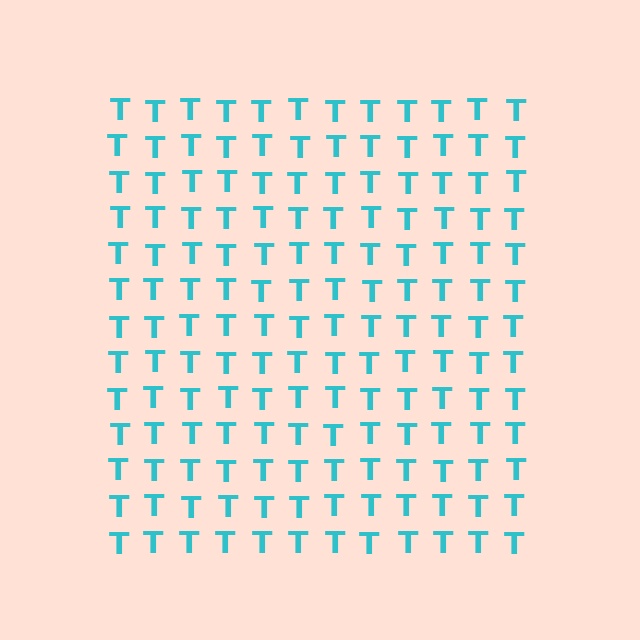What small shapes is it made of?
It is made of small letter T's.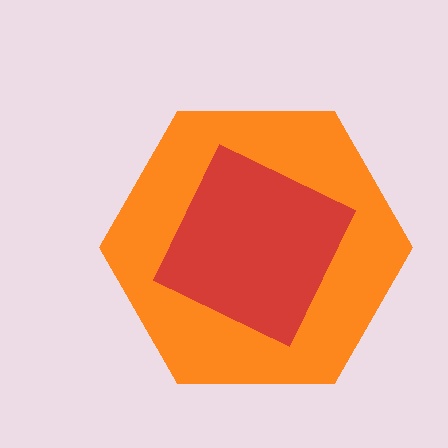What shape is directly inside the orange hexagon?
The red square.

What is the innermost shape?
The red square.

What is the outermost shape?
The orange hexagon.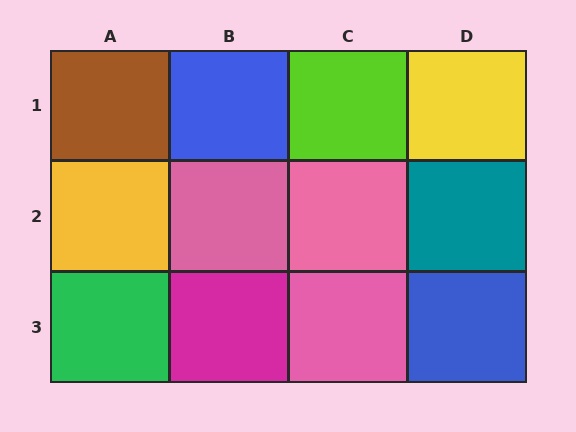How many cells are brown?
1 cell is brown.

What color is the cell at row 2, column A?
Yellow.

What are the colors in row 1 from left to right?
Brown, blue, lime, yellow.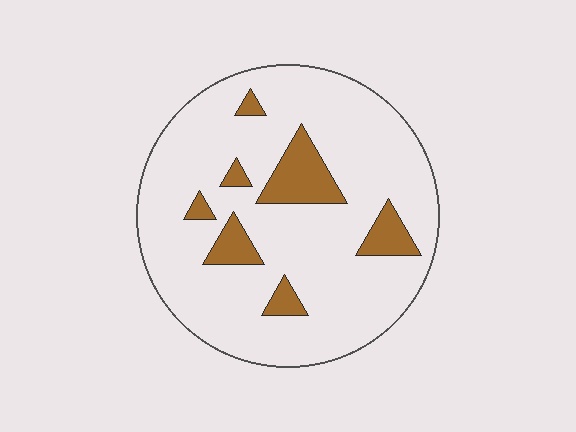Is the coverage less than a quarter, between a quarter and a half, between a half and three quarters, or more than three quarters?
Less than a quarter.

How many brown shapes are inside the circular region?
7.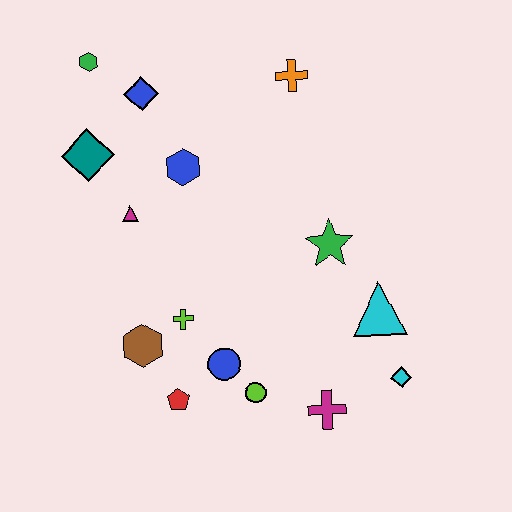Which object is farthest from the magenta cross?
The green hexagon is farthest from the magenta cross.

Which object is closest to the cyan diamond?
The cyan triangle is closest to the cyan diamond.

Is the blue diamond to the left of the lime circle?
Yes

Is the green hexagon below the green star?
No